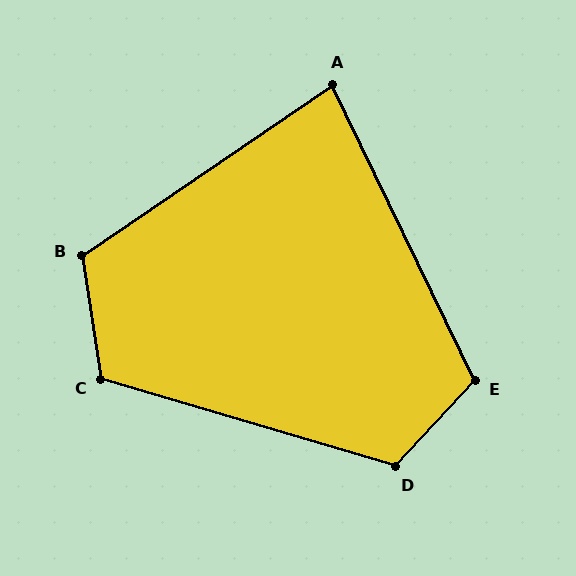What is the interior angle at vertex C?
Approximately 115 degrees (obtuse).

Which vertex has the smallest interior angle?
A, at approximately 81 degrees.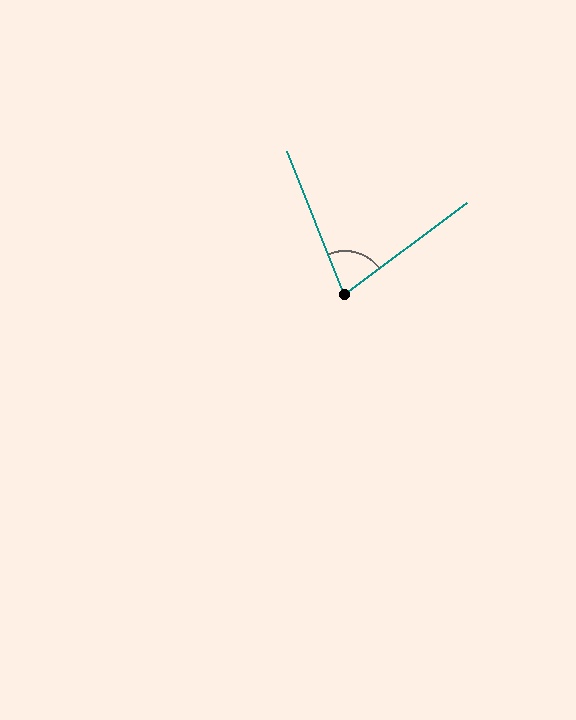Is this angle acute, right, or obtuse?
It is acute.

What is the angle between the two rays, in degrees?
Approximately 75 degrees.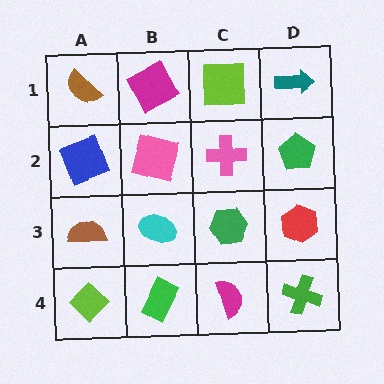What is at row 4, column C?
A magenta semicircle.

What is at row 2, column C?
A pink cross.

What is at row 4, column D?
A green cross.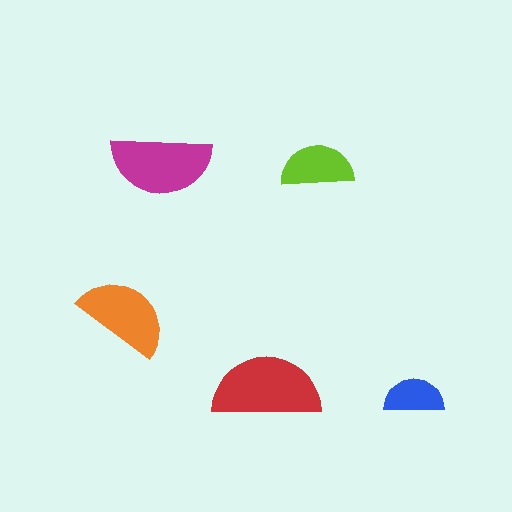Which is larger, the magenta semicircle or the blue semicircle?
The magenta one.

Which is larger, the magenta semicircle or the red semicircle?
The red one.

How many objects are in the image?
There are 5 objects in the image.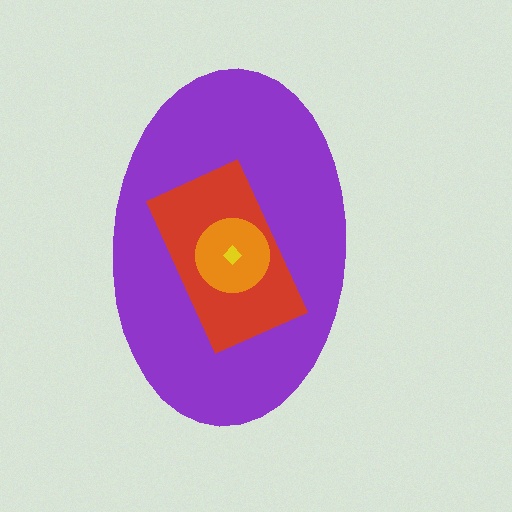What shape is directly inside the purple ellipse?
The red rectangle.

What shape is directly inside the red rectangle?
The orange circle.